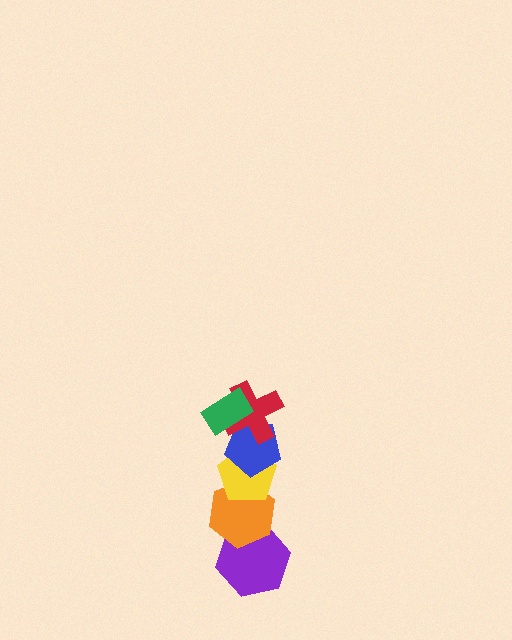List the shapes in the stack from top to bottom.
From top to bottom: the green rectangle, the red cross, the blue pentagon, the yellow pentagon, the orange hexagon, the purple hexagon.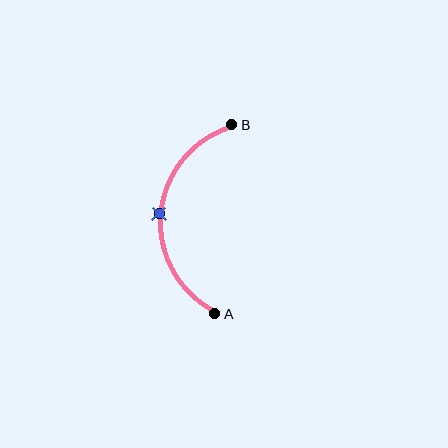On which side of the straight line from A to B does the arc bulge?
The arc bulges to the left of the straight line connecting A and B.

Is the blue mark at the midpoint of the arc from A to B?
Yes. The blue mark lies on the arc at equal arc-length from both A and B — it is the arc midpoint.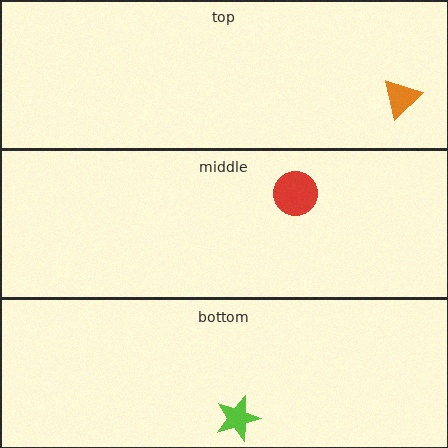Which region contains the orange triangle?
The top region.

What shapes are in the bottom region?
The lime star.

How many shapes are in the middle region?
1.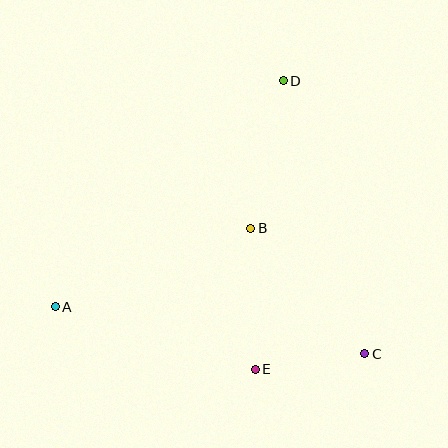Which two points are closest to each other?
Points C and E are closest to each other.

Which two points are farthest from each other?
Points A and D are farthest from each other.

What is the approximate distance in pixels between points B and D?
The distance between B and D is approximately 151 pixels.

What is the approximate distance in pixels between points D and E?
The distance between D and E is approximately 290 pixels.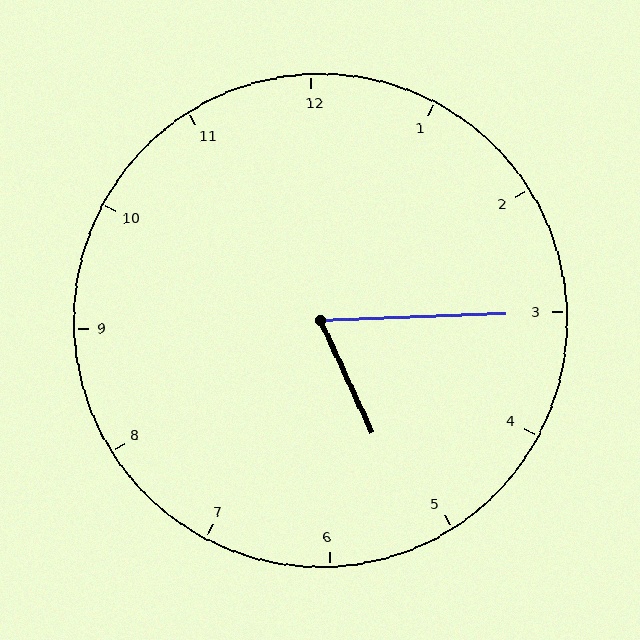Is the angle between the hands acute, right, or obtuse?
It is acute.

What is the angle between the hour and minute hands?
Approximately 68 degrees.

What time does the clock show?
5:15.